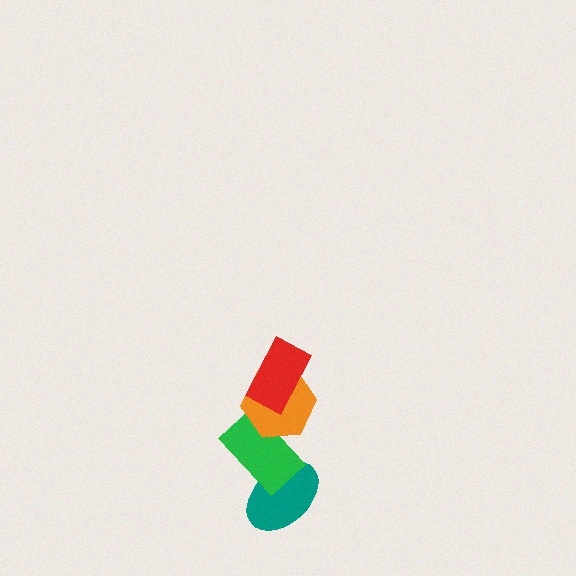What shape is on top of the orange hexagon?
The red rectangle is on top of the orange hexagon.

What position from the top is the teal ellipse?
The teal ellipse is 4th from the top.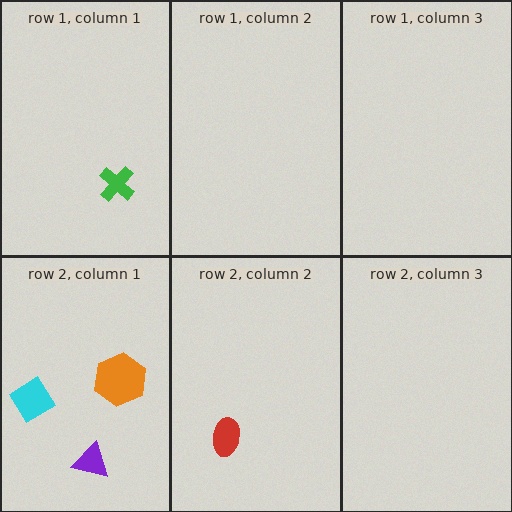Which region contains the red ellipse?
The row 2, column 2 region.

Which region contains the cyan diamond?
The row 2, column 1 region.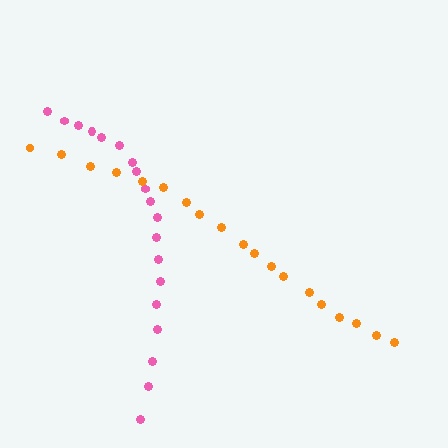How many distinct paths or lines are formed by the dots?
There are 2 distinct paths.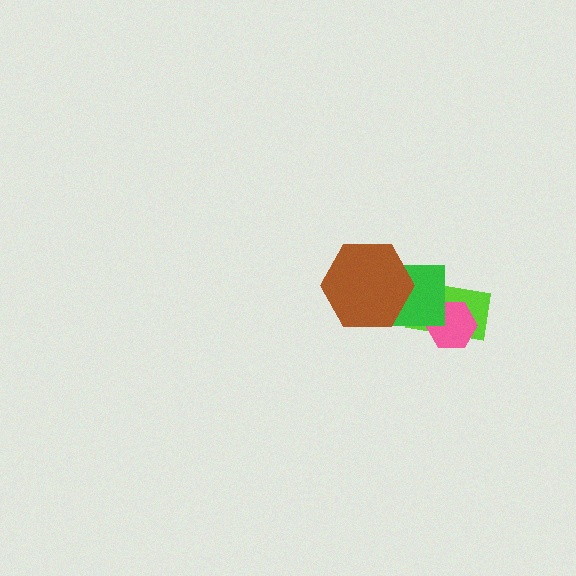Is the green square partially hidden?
Yes, it is partially covered by another shape.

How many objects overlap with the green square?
3 objects overlap with the green square.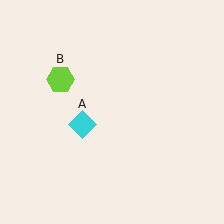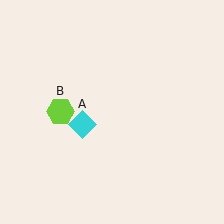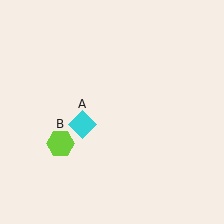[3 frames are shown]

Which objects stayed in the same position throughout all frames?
Cyan diamond (object A) remained stationary.